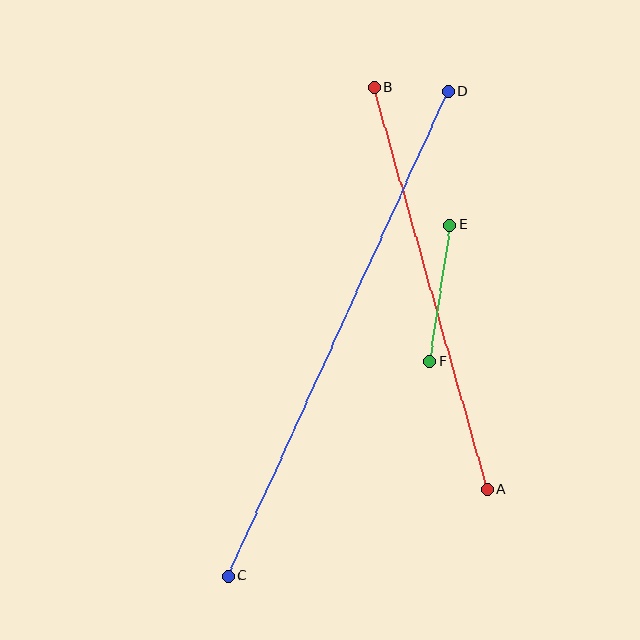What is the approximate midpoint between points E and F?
The midpoint is at approximately (440, 293) pixels.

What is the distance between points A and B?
The distance is approximately 418 pixels.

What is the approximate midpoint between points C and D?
The midpoint is at approximately (338, 334) pixels.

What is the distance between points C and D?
The distance is approximately 532 pixels.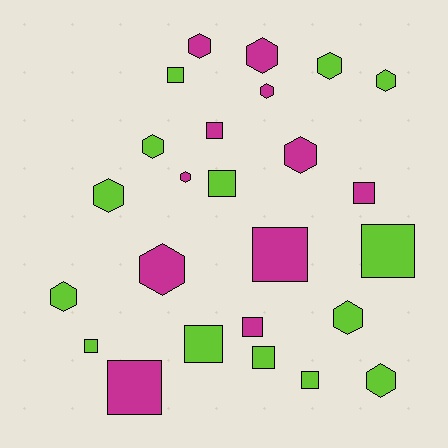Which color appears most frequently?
Lime, with 14 objects.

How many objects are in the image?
There are 25 objects.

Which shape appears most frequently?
Hexagon, with 13 objects.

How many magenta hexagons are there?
There are 6 magenta hexagons.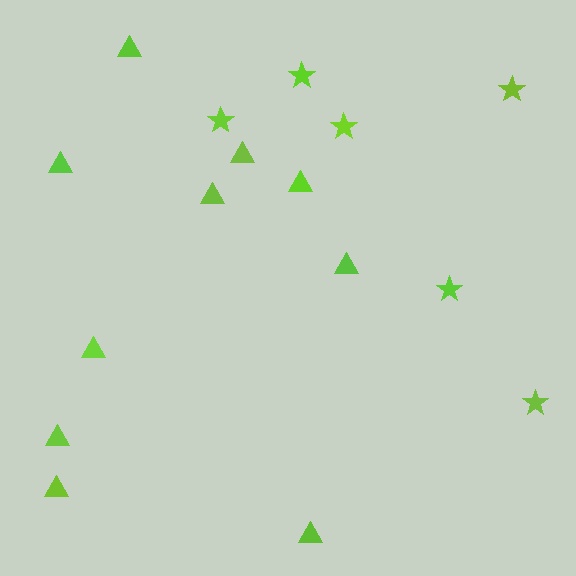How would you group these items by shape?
There are 2 groups: one group of stars (6) and one group of triangles (10).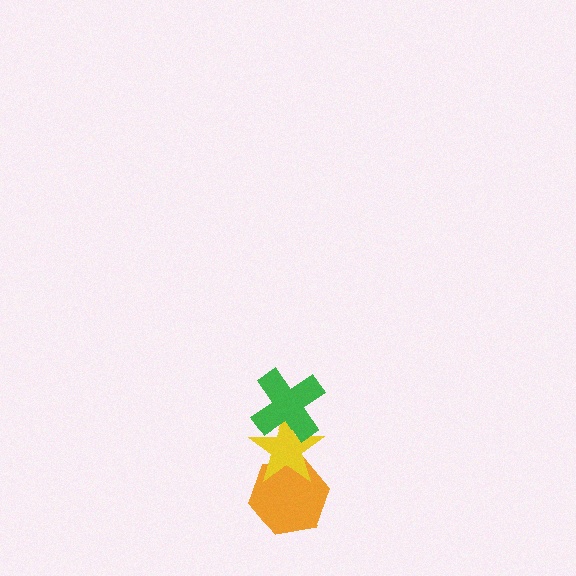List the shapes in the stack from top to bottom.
From top to bottom: the green cross, the yellow star, the orange hexagon.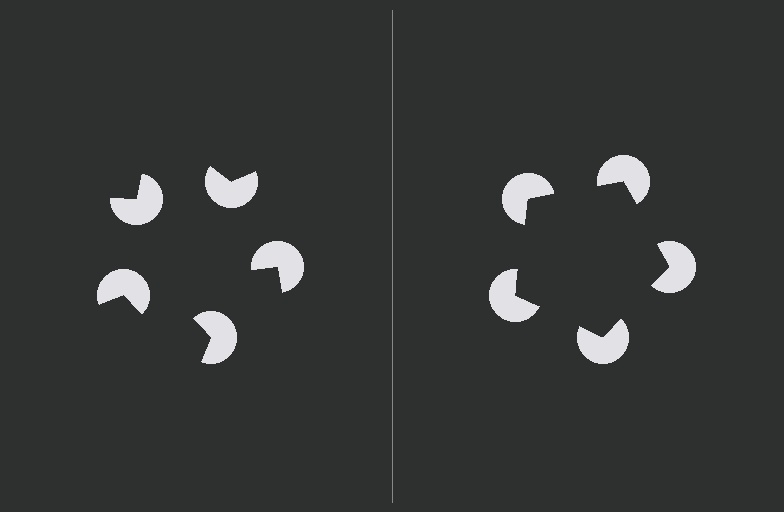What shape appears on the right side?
An illusory pentagon.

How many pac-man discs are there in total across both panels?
10 — 5 on each side.